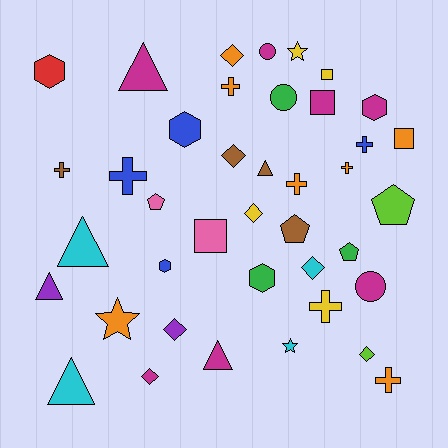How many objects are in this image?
There are 40 objects.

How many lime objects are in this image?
There are 2 lime objects.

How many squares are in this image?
There are 4 squares.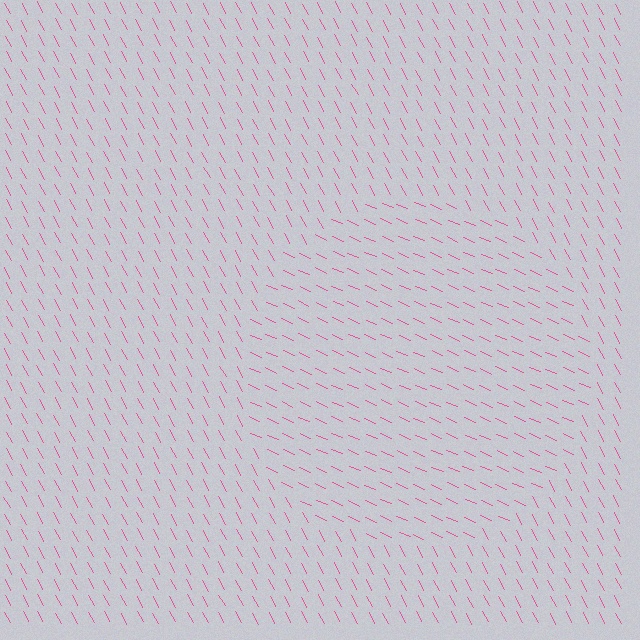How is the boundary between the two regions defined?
The boundary is defined purely by a change in line orientation (approximately 39 degrees difference). All lines are the same color and thickness.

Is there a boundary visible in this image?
Yes, there is a texture boundary formed by a change in line orientation.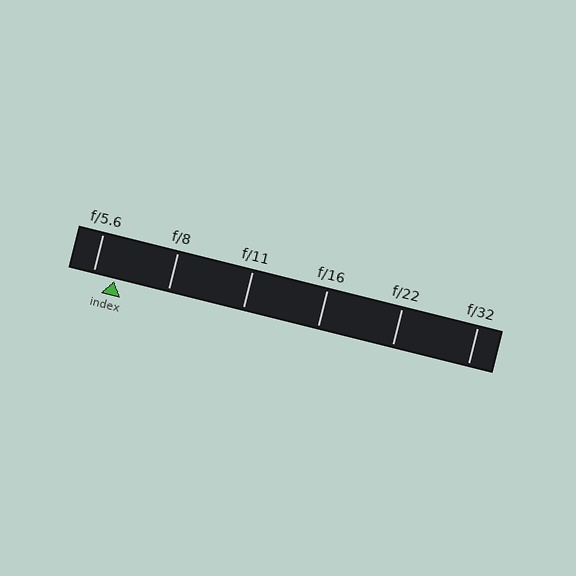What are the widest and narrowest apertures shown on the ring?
The widest aperture shown is f/5.6 and the narrowest is f/32.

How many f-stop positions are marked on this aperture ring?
There are 6 f-stop positions marked.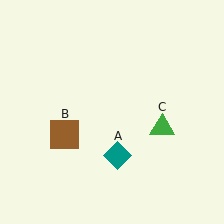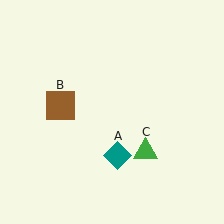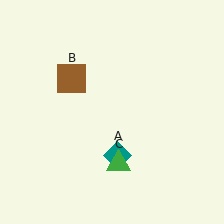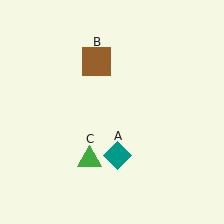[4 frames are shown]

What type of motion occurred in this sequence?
The brown square (object B), green triangle (object C) rotated clockwise around the center of the scene.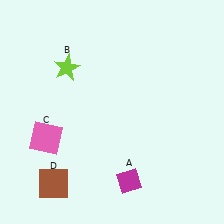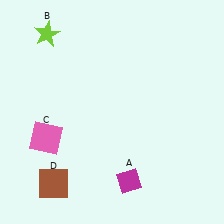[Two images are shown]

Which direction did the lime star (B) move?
The lime star (B) moved up.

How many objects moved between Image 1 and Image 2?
1 object moved between the two images.